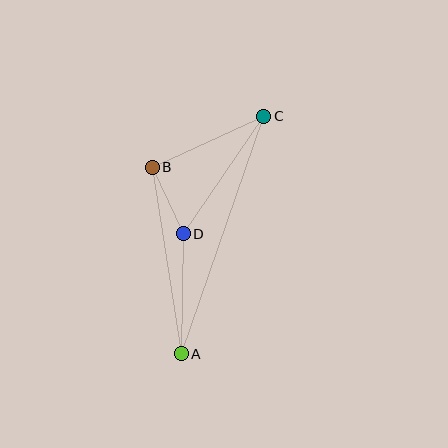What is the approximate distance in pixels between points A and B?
The distance between A and B is approximately 188 pixels.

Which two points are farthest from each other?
Points A and C are farthest from each other.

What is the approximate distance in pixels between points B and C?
The distance between B and C is approximately 123 pixels.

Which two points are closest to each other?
Points B and D are closest to each other.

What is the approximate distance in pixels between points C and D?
The distance between C and D is approximately 143 pixels.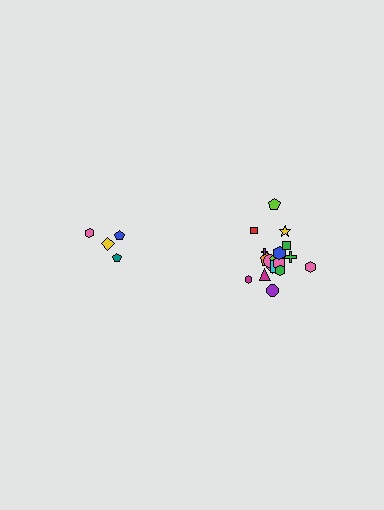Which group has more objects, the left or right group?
The right group.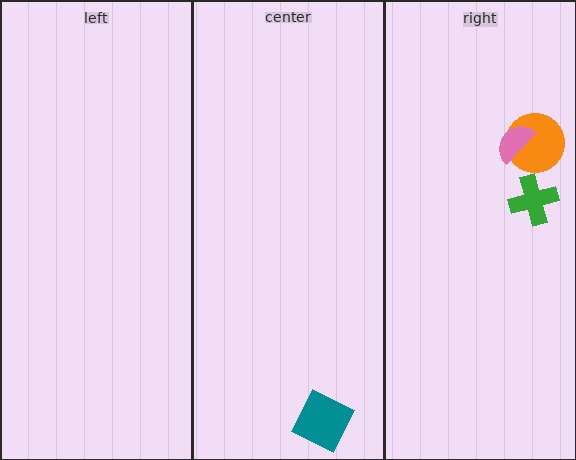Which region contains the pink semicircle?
The right region.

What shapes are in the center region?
The teal diamond.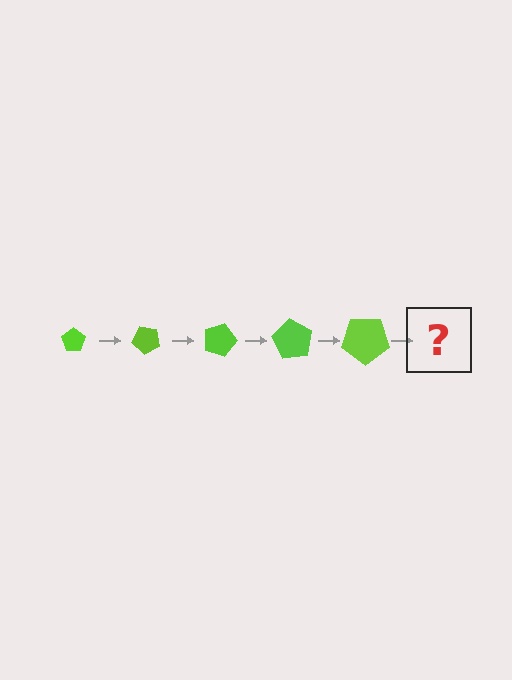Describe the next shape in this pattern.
It should be a pentagon, larger than the previous one and rotated 225 degrees from the start.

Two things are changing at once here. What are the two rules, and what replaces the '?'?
The two rules are that the pentagon grows larger each step and it rotates 45 degrees each step. The '?' should be a pentagon, larger than the previous one and rotated 225 degrees from the start.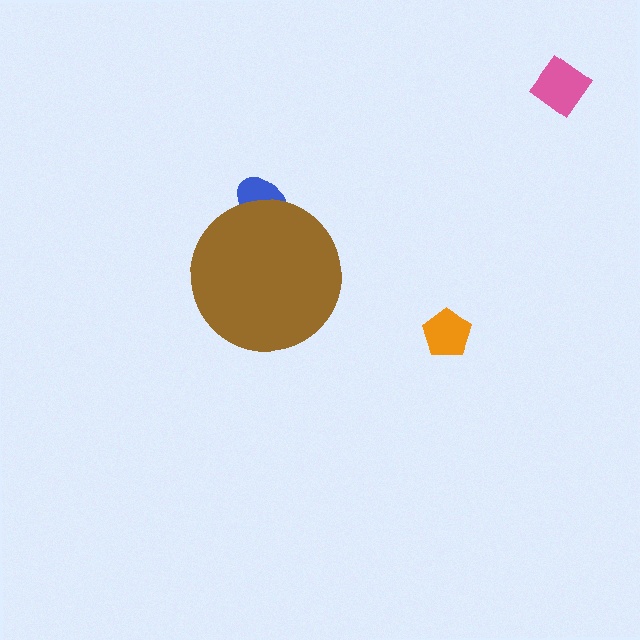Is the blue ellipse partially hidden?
Yes, the blue ellipse is partially hidden behind the brown circle.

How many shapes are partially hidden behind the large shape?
1 shape is partially hidden.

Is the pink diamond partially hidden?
No, the pink diamond is fully visible.